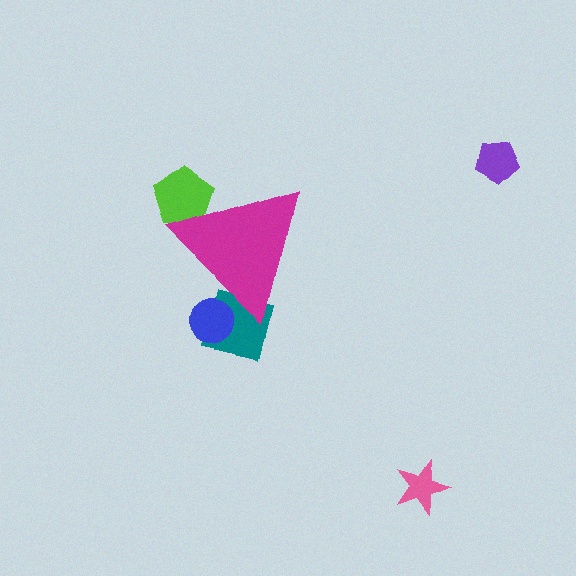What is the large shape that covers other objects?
A magenta triangle.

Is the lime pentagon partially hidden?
Yes, the lime pentagon is partially hidden behind the magenta triangle.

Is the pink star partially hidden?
No, the pink star is fully visible.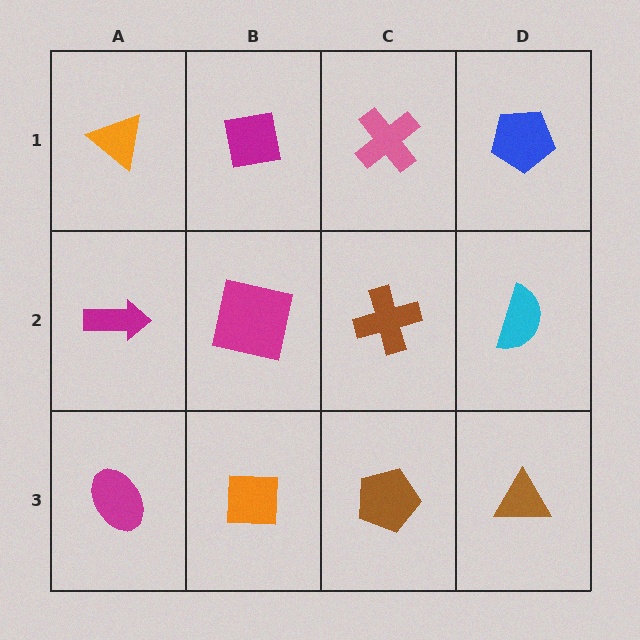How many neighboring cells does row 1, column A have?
2.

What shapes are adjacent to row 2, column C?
A pink cross (row 1, column C), a brown pentagon (row 3, column C), a magenta square (row 2, column B), a cyan semicircle (row 2, column D).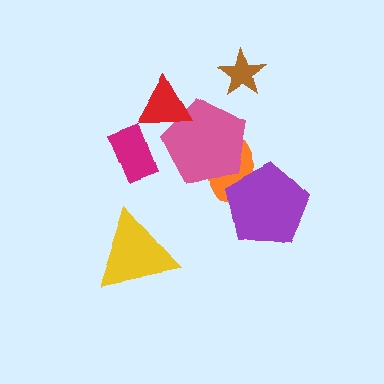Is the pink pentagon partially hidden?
Yes, it is partially covered by another shape.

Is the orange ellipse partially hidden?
Yes, it is partially covered by another shape.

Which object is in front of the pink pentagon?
The red triangle is in front of the pink pentagon.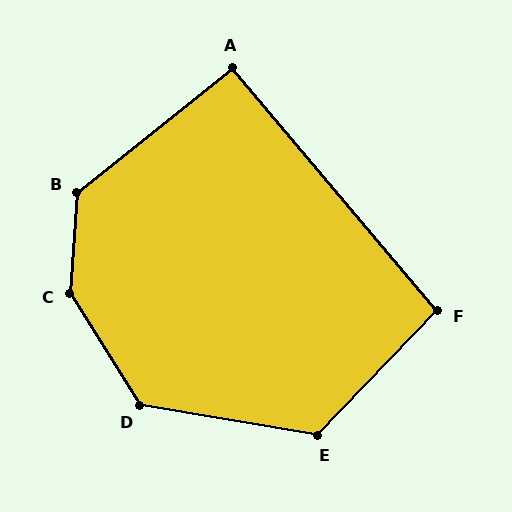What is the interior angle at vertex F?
Approximately 96 degrees (obtuse).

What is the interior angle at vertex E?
Approximately 124 degrees (obtuse).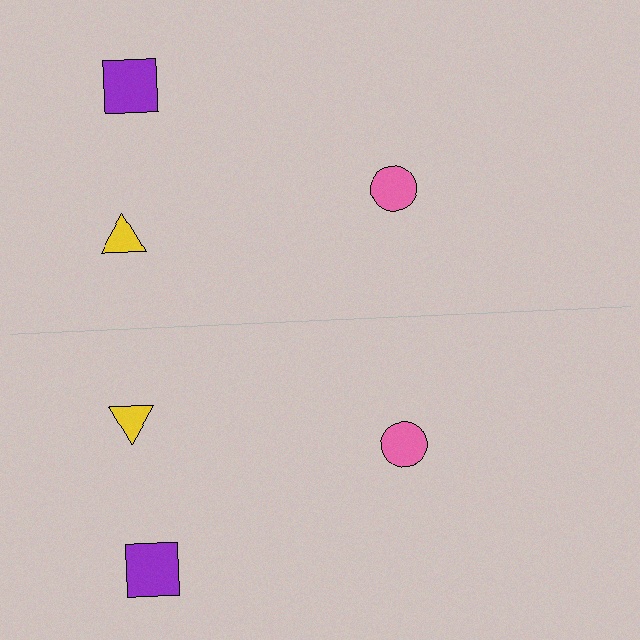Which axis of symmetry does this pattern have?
The pattern has a horizontal axis of symmetry running through the center of the image.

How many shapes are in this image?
There are 6 shapes in this image.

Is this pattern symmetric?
Yes, this pattern has bilateral (reflection) symmetry.